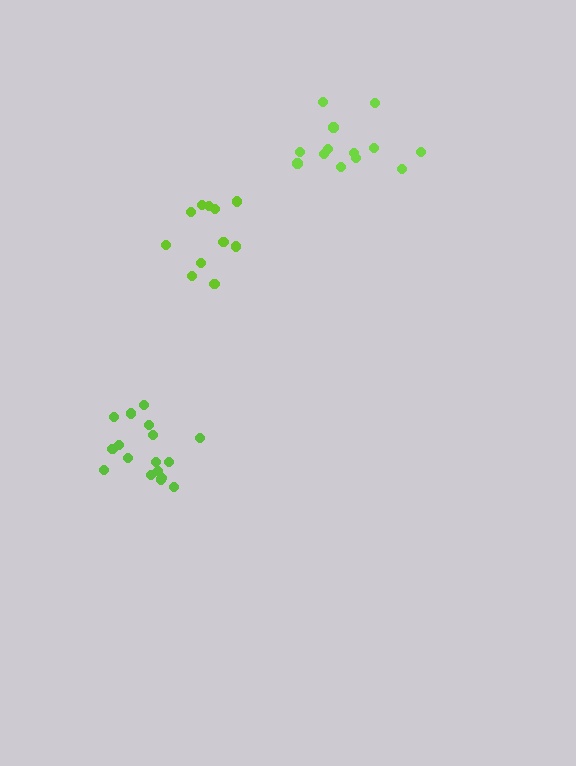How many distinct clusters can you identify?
There are 3 distinct clusters.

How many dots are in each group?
Group 1: 13 dots, Group 2: 11 dots, Group 3: 17 dots (41 total).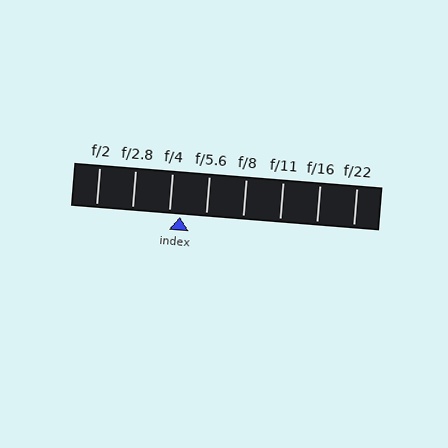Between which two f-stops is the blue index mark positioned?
The index mark is between f/4 and f/5.6.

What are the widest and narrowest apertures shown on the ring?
The widest aperture shown is f/2 and the narrowest is f/22.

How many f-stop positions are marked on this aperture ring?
There are 8 f-stop positions marked.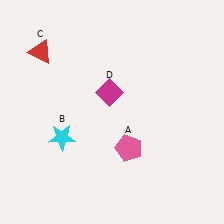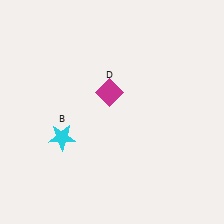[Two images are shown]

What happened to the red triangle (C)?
The red triangle (C) was removed in Image 2. It was in the top-left area of Image 1.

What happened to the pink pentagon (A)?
The pink pentagon (A) was removed in Image 2. It was in the bottom-right area of Image 1.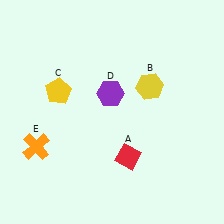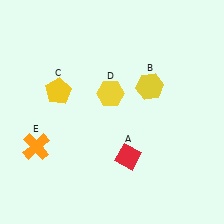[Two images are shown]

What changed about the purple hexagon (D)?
In Image 1, D is purple. In Image 2, it changed to yellow.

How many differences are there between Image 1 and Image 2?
There is 1 difference between the two images.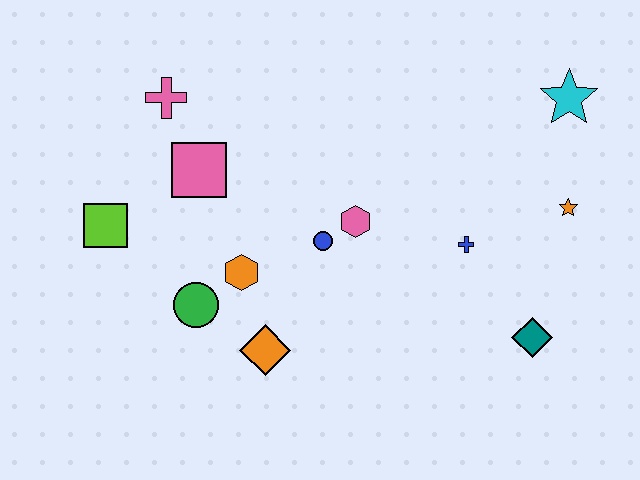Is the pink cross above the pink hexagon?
Yes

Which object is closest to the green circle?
The orange hexagon is closest to the green circle.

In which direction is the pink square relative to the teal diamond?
The pink square is to the left of the teal diamond.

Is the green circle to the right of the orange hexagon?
No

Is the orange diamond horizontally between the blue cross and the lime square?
Yes